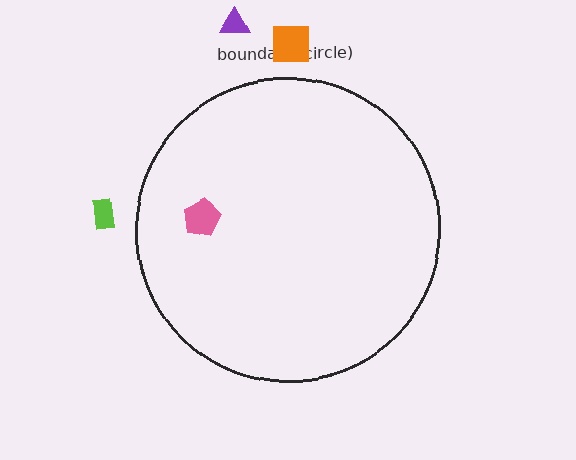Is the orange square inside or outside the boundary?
Outside.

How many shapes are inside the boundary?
1 inside, 3 outside.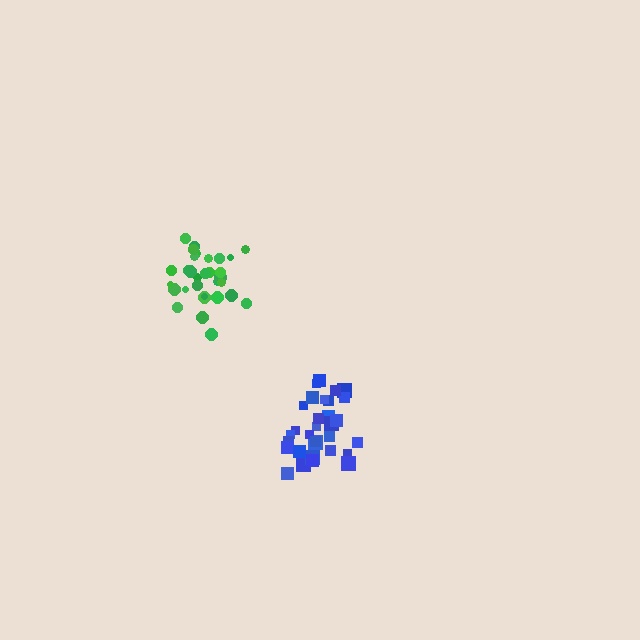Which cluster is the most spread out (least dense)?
Blue.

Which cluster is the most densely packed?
Green.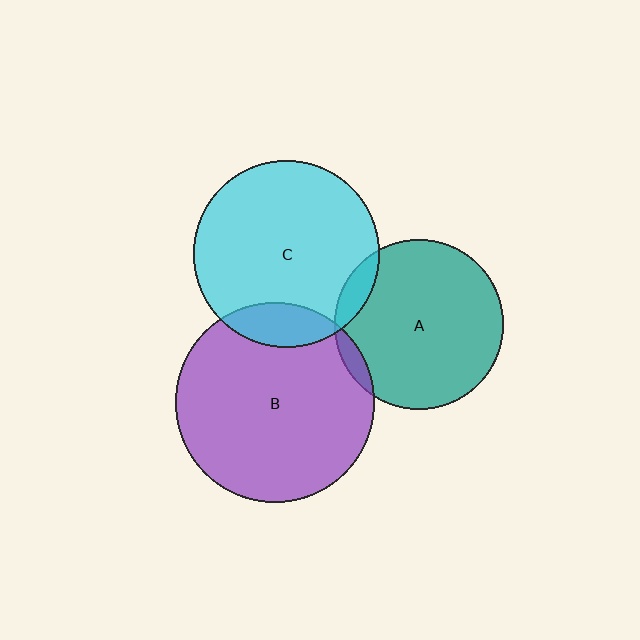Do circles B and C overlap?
Yes.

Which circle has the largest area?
Circle B (purple).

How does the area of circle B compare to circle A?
Approximately 1.4 times.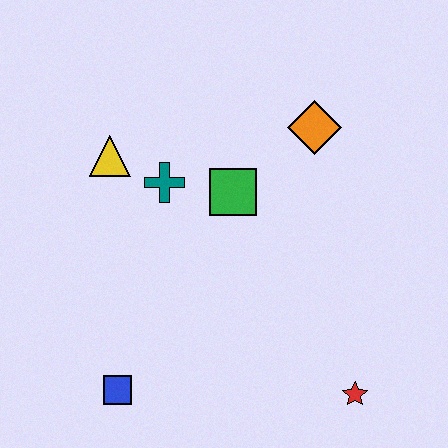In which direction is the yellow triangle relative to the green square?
The yellow triangle is to the left of the green square.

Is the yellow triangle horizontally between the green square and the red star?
No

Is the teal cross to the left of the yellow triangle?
No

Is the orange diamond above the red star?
Yes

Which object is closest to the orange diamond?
The green square is closest to the orange diamond.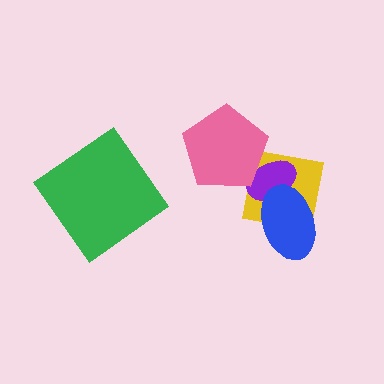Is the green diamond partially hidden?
No, no other shape covers it.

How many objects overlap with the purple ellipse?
3 objects overlap with the purple ellipse.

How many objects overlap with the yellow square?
3 objects overlap with the yellow square.